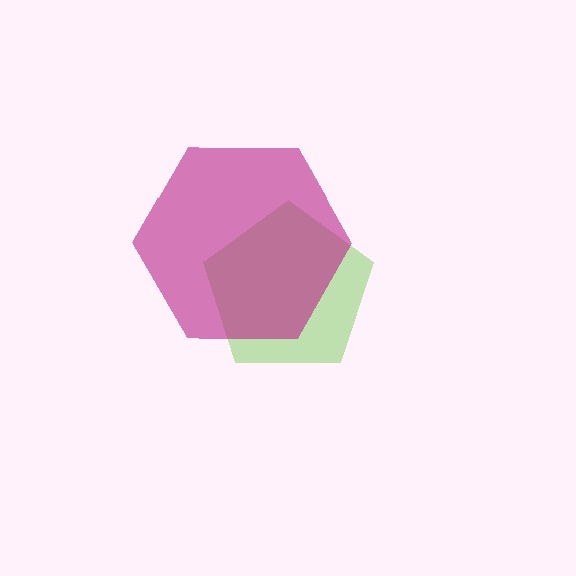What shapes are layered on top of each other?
The layered shapes are: a lime pentagon, a magenta hexagon.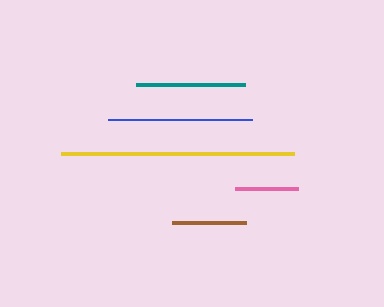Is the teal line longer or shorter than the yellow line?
The yellow line is longer than the teal line.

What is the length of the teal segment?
The teal segment is approximately 110 pixels long.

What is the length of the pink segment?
The pink segment is approximately 63 pixels long.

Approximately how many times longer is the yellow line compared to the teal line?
The yellow line is approximately 2.1 times the length of the teal line.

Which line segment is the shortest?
The pink line is the shortest at approximately 63 pixels.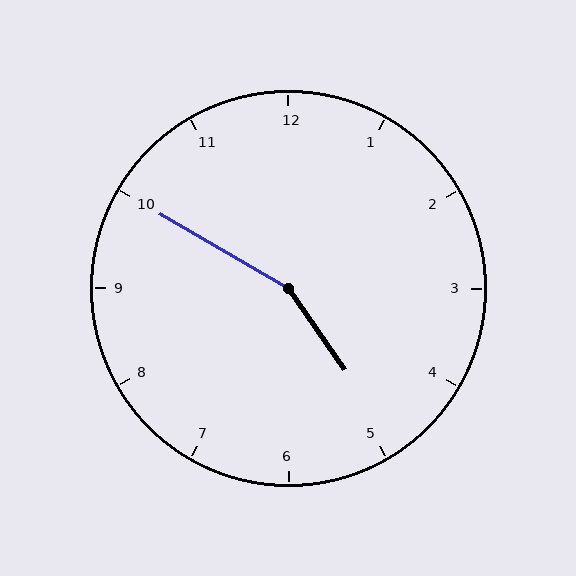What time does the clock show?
4:50.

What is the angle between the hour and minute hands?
Approximately 155 degrees.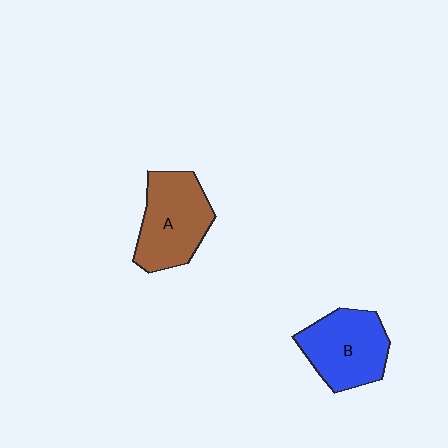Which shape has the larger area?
Shape A (brown).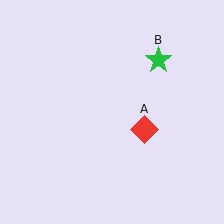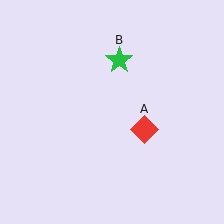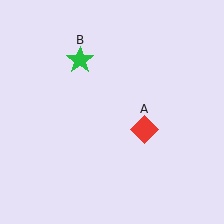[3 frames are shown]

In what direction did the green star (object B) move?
The green star (object B) moved left.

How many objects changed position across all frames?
1 object changed position: green star (object B).